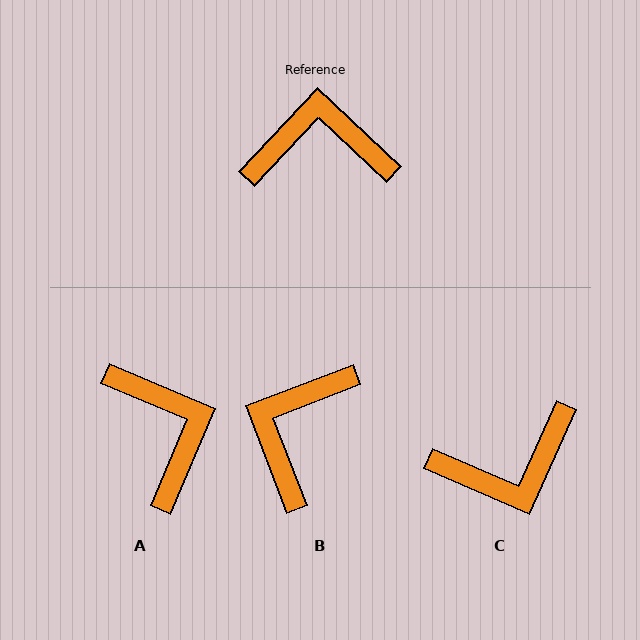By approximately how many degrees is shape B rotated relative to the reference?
Approximately 64 degrees counter-clockwise.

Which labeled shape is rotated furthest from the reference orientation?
C, about 161 degrees away.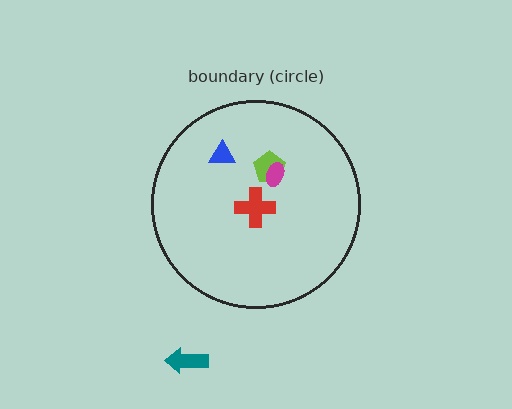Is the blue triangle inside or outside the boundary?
Inside.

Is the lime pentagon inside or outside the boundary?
Inside.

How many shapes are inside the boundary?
4 inside, 1 outside.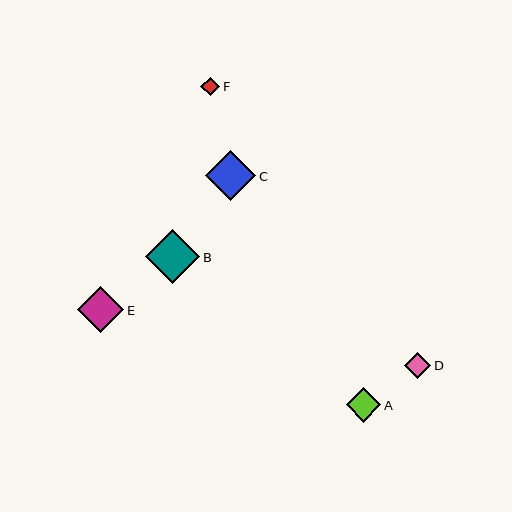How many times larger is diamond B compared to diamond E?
Diamond B is approximately 1.2 times the size of diamond E.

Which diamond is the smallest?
Diamond F is the smallest with a size of approximately 19 pixels.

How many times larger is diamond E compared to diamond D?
Diamond E is approximately 1.8 times the size of diamond D.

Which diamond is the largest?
Diamond B is the largest with a size of approximately 54 pixels.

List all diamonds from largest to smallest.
From largest to smallest: B, C, E, A, D, F.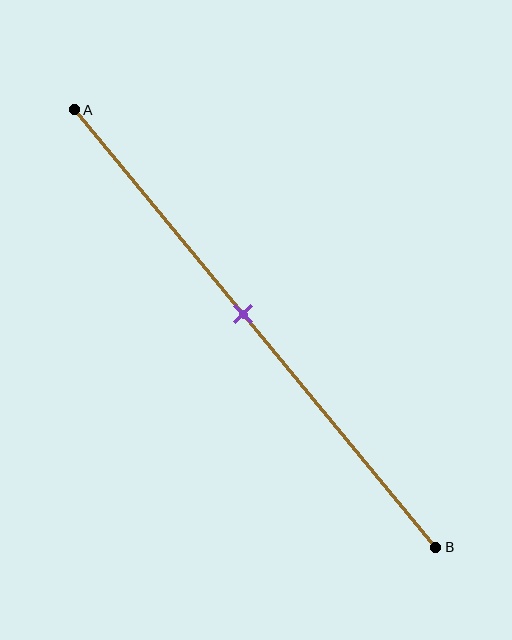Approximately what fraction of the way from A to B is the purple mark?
The purple mark is approximately 45% of the way from A to B.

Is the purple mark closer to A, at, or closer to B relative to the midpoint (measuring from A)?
The purple mark is closer to point A than the midpoint of segment AB.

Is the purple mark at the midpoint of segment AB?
No, the mark is at about 45% from A, not at the 50% midpoint.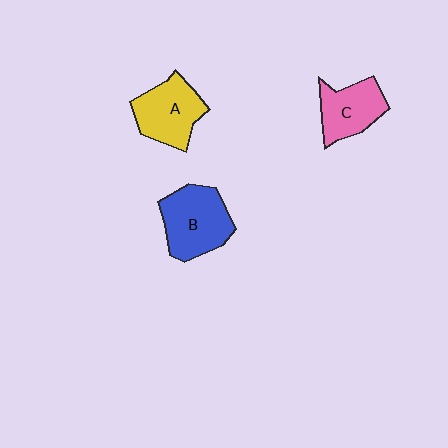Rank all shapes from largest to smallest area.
From largest to smallest: B (blue), A (yellow), C (pink).